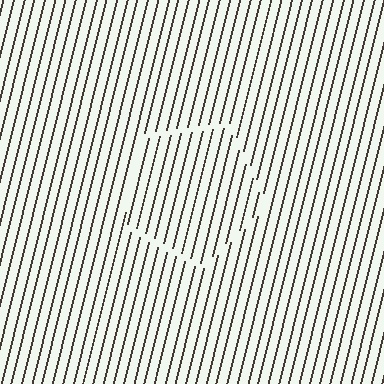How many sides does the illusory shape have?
5 sides — the line-ends trace a pentagon.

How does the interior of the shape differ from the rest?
The interior of the shape contains the same grating, shifted by half a period — the contour is defined by the phase discontinuity where line-ends from the inner and outer gratings abut.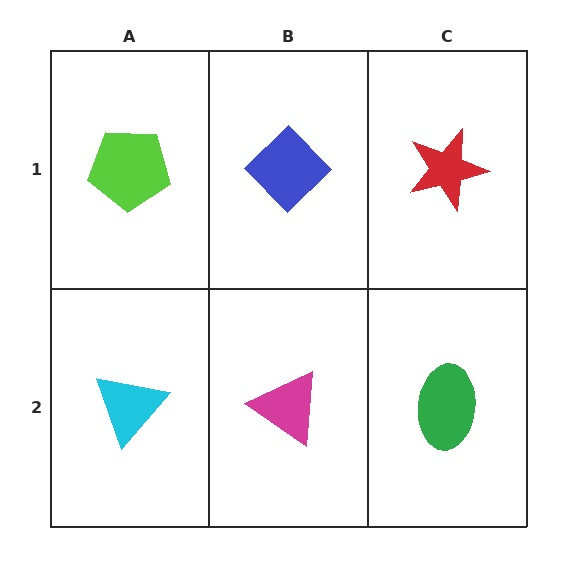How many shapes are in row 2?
3 shapes.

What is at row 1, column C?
A red star.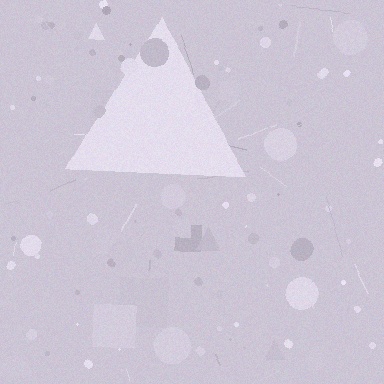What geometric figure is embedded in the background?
A triangle is embedded in the background.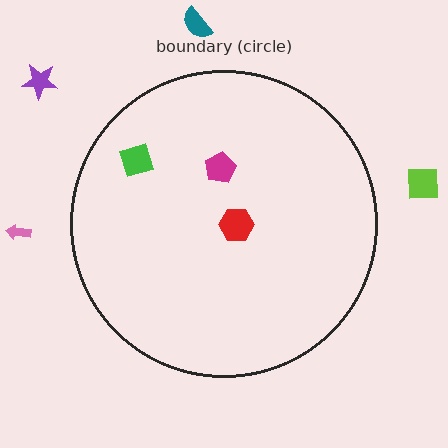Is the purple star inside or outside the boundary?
Outside.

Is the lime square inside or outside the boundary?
Outside.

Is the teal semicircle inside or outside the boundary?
Outside.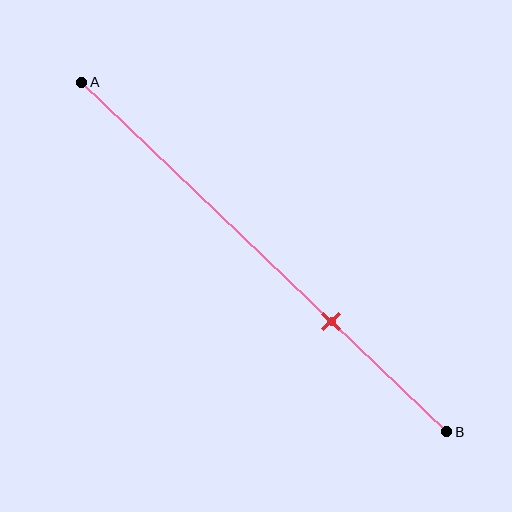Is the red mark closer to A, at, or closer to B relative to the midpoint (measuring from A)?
The red mark is closer to point B than the midpoint of segment AB.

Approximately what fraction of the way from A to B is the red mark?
The red mark is approximately 70% of the way from A to B.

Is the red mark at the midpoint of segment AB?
No, the mark is at about 70% from A, not at the 50% midpoint.